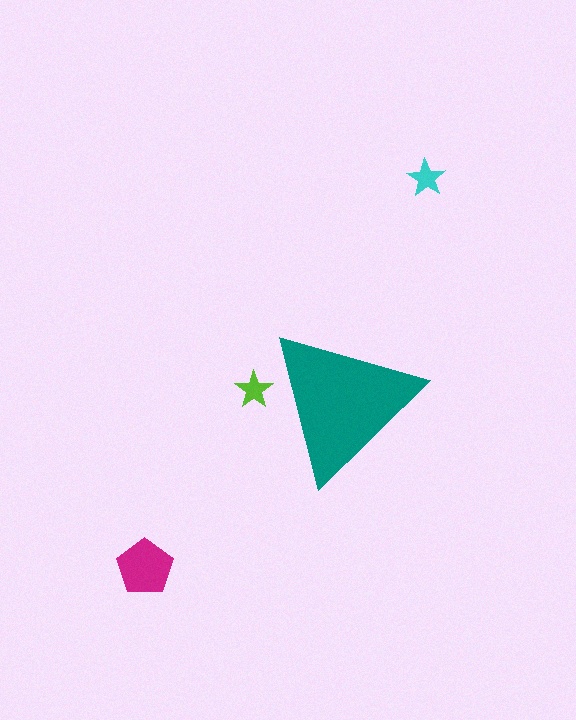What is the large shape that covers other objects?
A teal triangle.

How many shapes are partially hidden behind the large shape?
1 shape is partially hidden.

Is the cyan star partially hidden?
No, the cyan star is fully visible.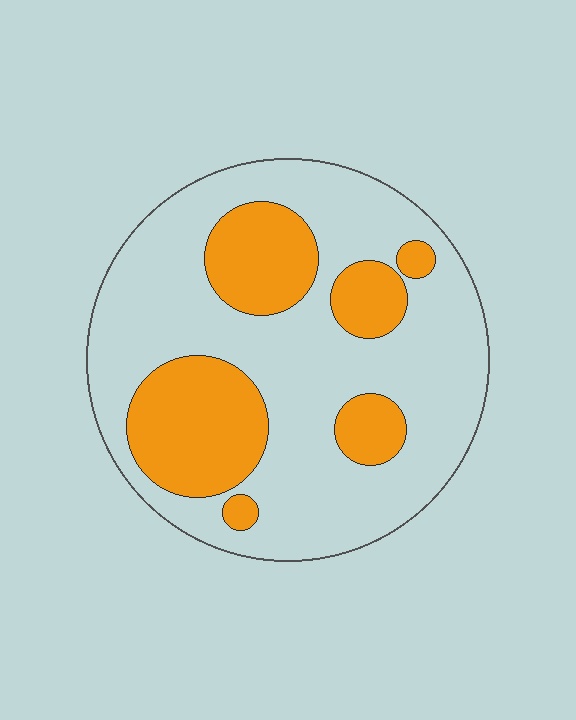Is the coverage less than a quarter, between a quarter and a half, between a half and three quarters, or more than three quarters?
Between a quarter and a half.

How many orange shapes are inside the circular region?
6.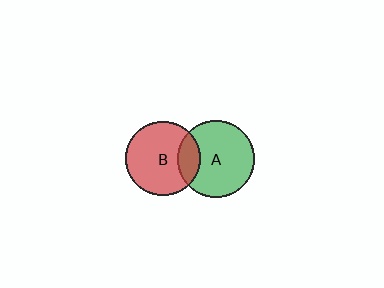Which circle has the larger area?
Circle A (green).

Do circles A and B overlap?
Yes.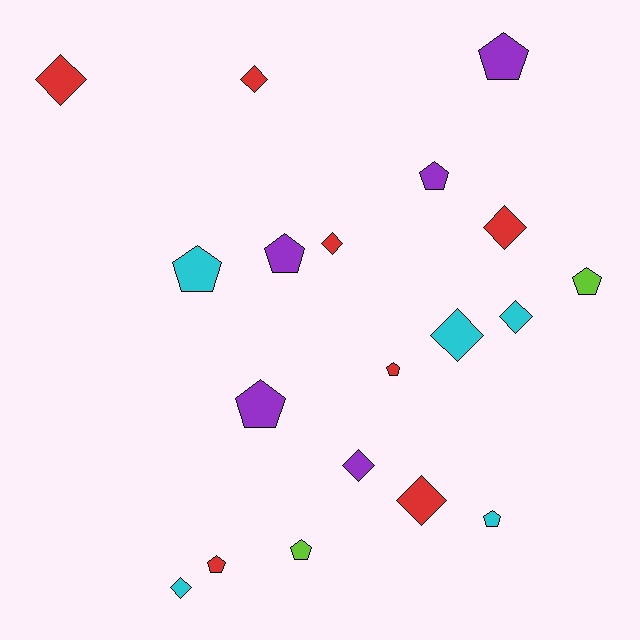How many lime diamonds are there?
There are no lime diamonds.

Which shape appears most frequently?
Pentagon, with 10 objects.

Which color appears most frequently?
Red, with 7 objects.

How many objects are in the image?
There are 19 objects.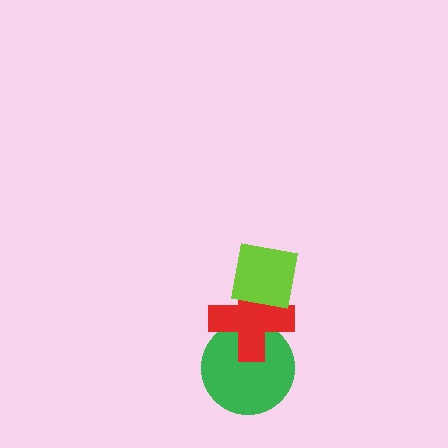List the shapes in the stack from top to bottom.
From top to bottom: the lime square, the red cross, the green circle.